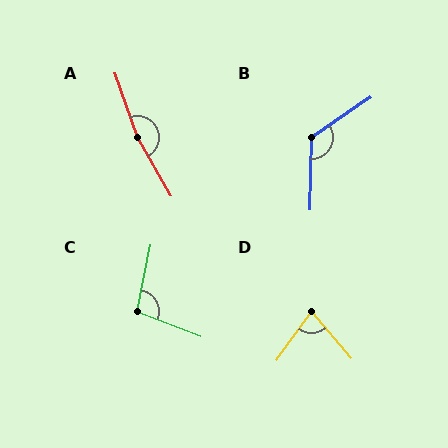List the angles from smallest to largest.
D (76°), C (100°), B (125°), A (169°).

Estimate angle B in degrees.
Approximately 125 degrees.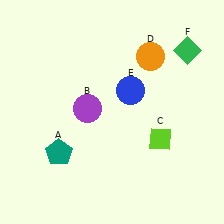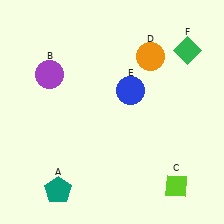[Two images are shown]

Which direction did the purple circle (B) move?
The purple circle (B) moved left.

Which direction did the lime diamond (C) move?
The lime diamond (C) moved down.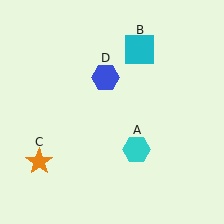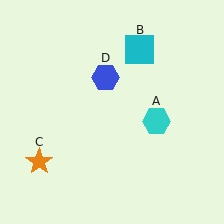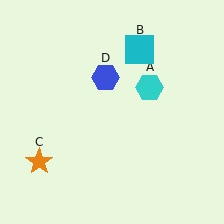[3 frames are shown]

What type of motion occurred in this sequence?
The cyan hexagon (object A) rotated counterclockwise around the center of the scene.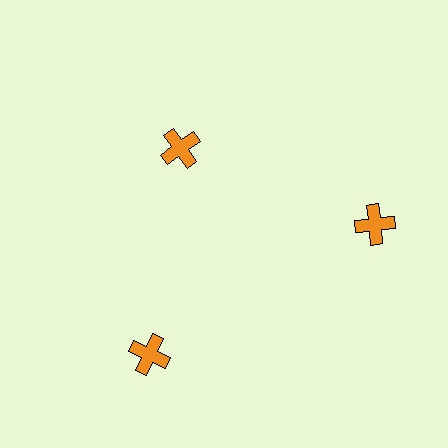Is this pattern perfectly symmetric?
No. The 3 orange crosses are arranged in a ring, but one element near the 11 o'clock position is pulled inward toward the center, breaking the 3-fold rotational symmetry.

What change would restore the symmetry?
The symmetry would be restored by moving it outward, back onto the ring so that all 3 crosses sit at equal angles and equal distance from the center.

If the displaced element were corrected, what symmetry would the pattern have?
It would have 3-fold rotational symmetry — the pattern would map onto itself every 120 degrees.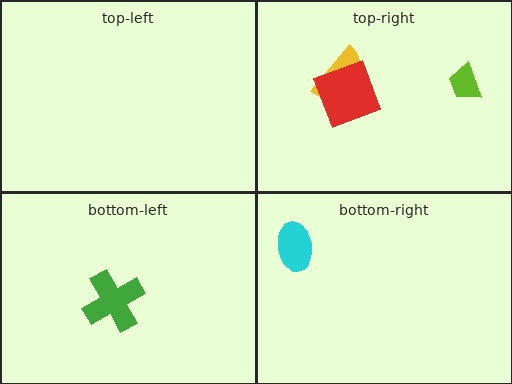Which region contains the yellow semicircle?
The top-right region.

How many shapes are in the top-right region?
3.